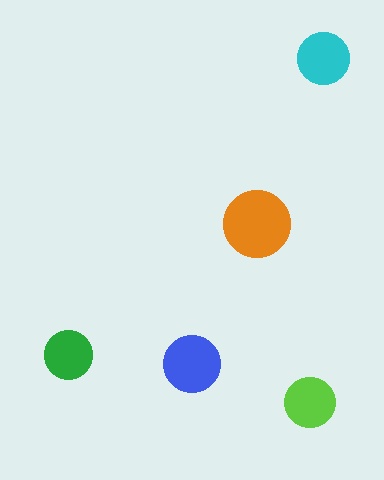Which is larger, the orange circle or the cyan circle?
The orange one.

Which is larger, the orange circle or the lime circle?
The orange one.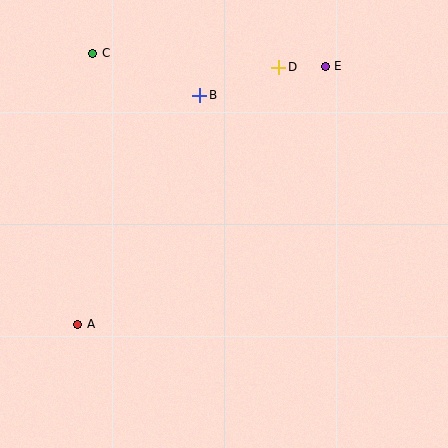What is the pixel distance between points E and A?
The distance between E and A is 358 pixels.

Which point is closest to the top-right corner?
Point E is closest to the top-right corner.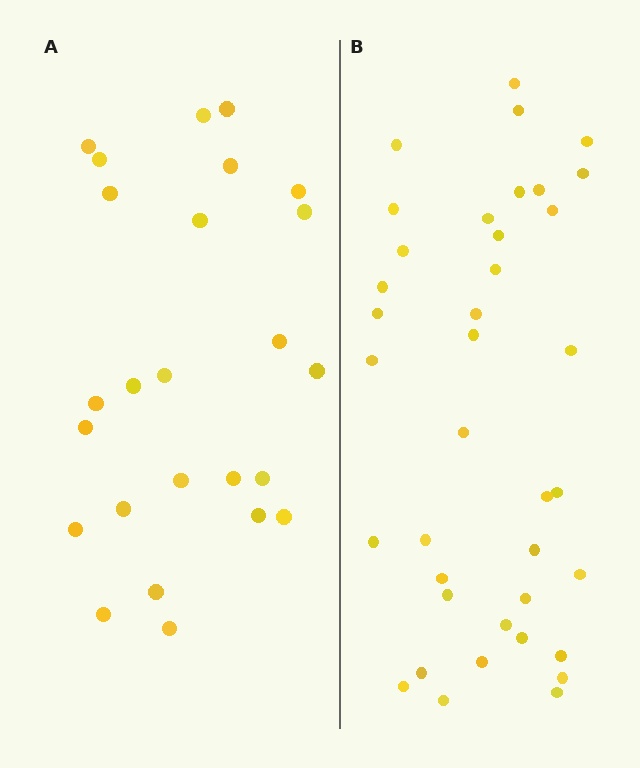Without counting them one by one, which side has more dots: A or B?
Region B (the right region) has more dots.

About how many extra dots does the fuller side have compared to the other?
Region B has approximately 15 more dots than region A.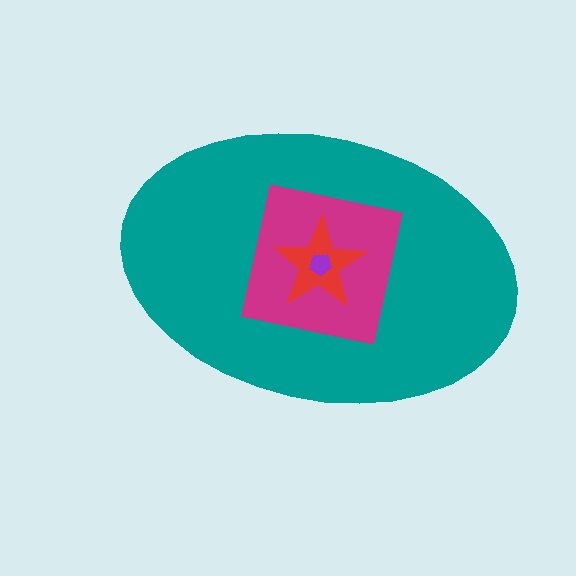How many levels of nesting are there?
4.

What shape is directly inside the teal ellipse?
The magenta square.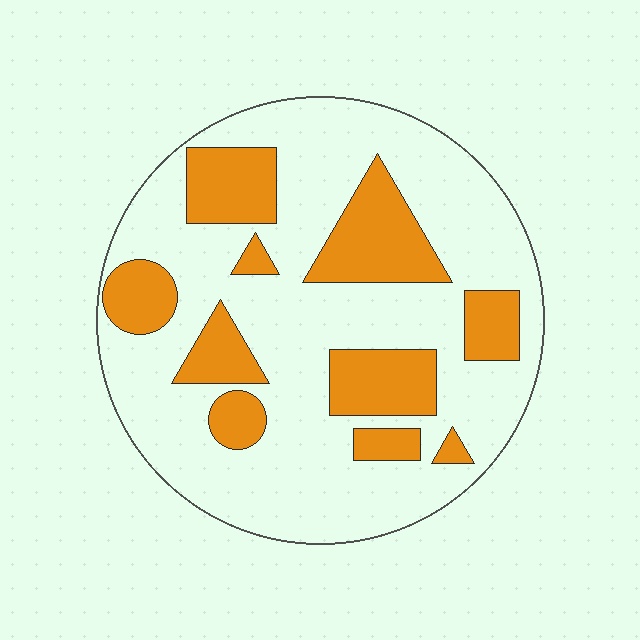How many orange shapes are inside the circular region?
10.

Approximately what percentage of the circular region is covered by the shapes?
Approximately 30%.